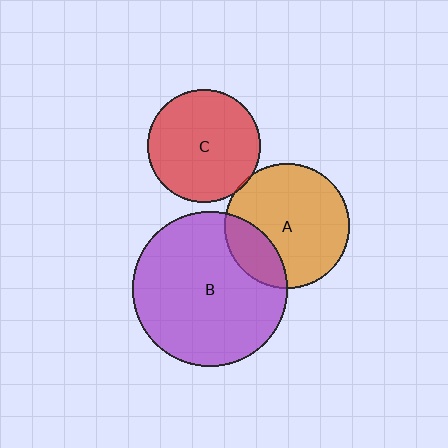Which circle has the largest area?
Circle B (purple).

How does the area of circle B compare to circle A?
Approximately 1.5 times.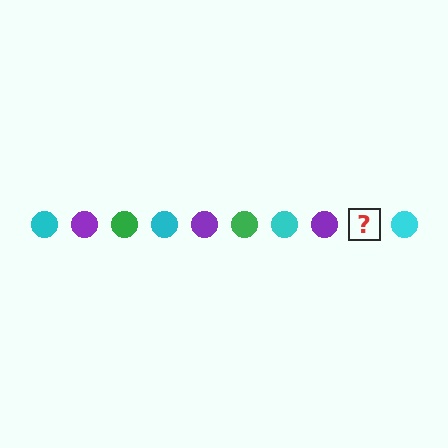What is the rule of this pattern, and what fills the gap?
The rule is that the pattern cycles through cyan, purple, green circles. The gap should be filled with a green circle.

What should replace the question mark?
The question mark should be replaced with a green circle.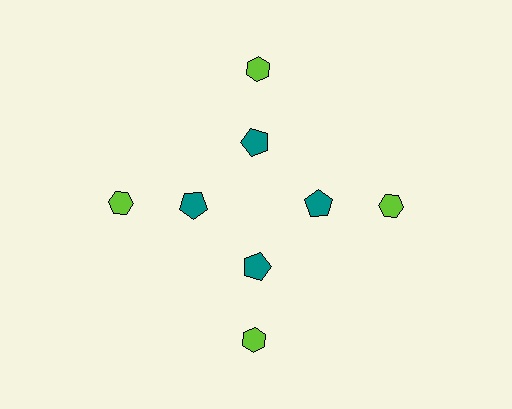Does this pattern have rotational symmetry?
Yes, this pattern has 4-fold rotational symmetry. It looks the same after rotating 90 degrees around the center.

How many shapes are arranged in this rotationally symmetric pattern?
There are 8 shapes, arranged in 4 groups of 2.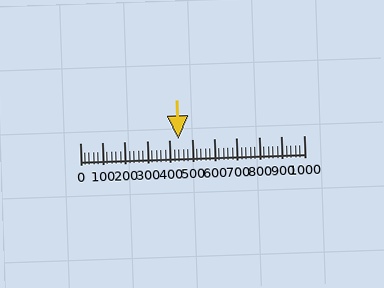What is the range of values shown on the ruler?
The ruler shows values from 0 to 1000.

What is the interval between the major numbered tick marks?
The major tick marks are spaced 100 units apart.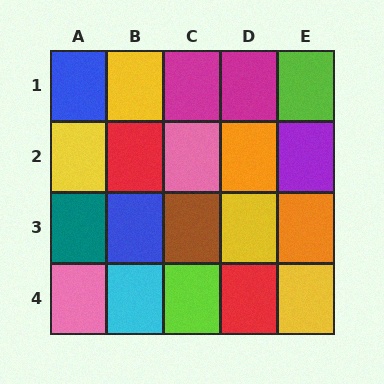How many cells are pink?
2 cells are pink.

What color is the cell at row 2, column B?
Red.